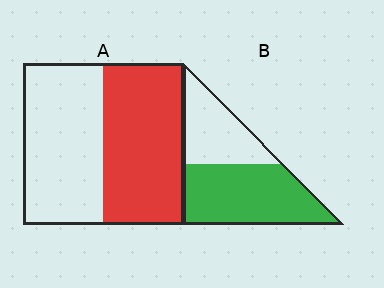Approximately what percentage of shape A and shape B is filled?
A is approximately 50% and B is approximately 60%.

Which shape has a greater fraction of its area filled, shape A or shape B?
Shape B.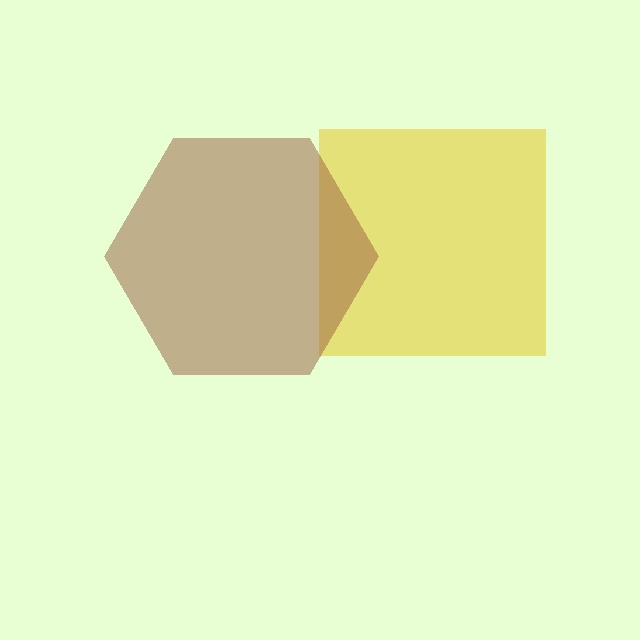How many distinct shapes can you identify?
There are 2 distinct shapes: a yellow square, a brown hexagon.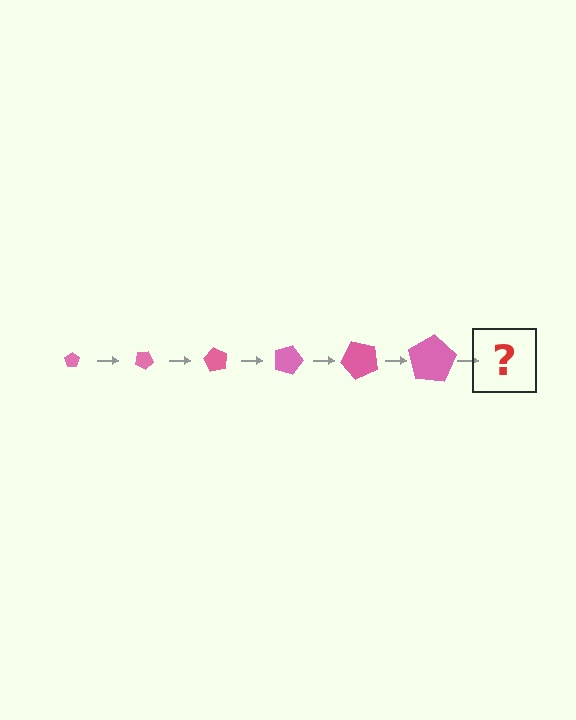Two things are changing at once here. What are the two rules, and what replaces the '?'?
The two rules are that the pentagon grows larger each step and it rotates 30 degrees each step. The '?' should be a pentagon, larger than the previous one and rotated 180 degrees from the start.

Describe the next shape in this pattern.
It should be a pentagon, larger than the previous one and rotated 180 degrees from the start.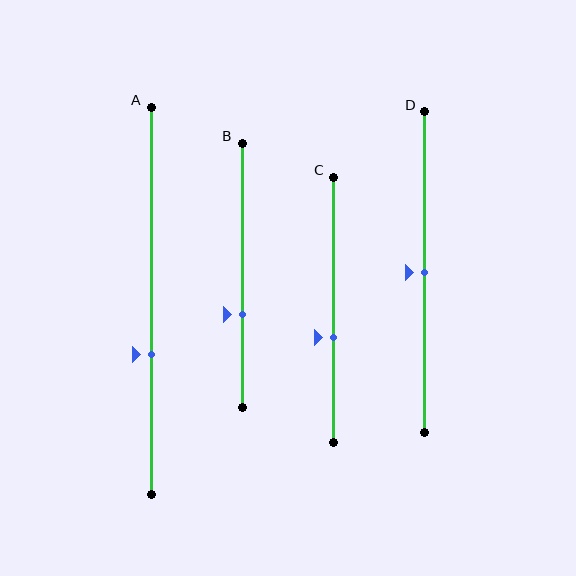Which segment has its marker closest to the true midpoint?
Segment D has its marker closest to the true midpoint.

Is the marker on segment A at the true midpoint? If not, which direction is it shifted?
No, the marker on segment A is shifted downward by about 14% of the segment length.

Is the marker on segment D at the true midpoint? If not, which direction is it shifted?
Yes, the marker on segment D is at the true midpoint.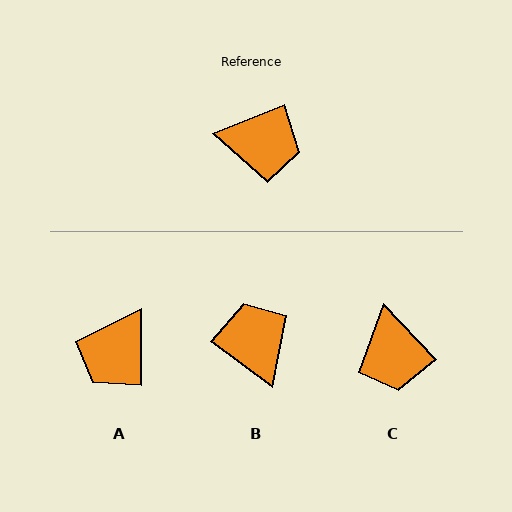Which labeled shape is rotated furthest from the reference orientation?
B, about 121 degrees away.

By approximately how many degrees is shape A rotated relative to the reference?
Approximately 112 degrees clockwise.